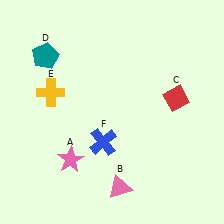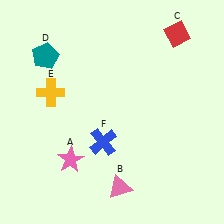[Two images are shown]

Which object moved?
The red diamond (C) moved up.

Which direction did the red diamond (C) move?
The red diamond (C) moved up.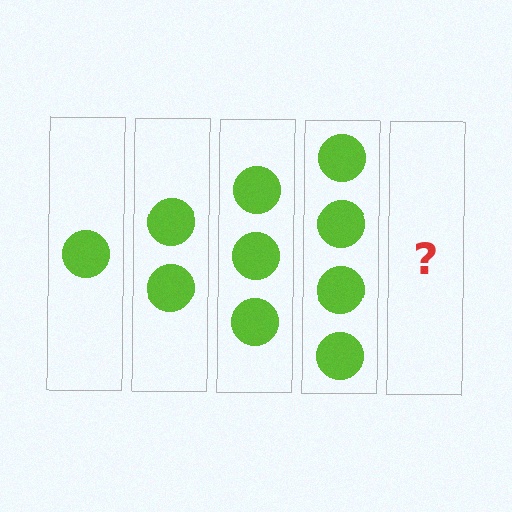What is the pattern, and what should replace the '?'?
The pattern is that each step adds one more circle. The '?' should be 5 circles.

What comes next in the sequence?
The next element should be 5 circles.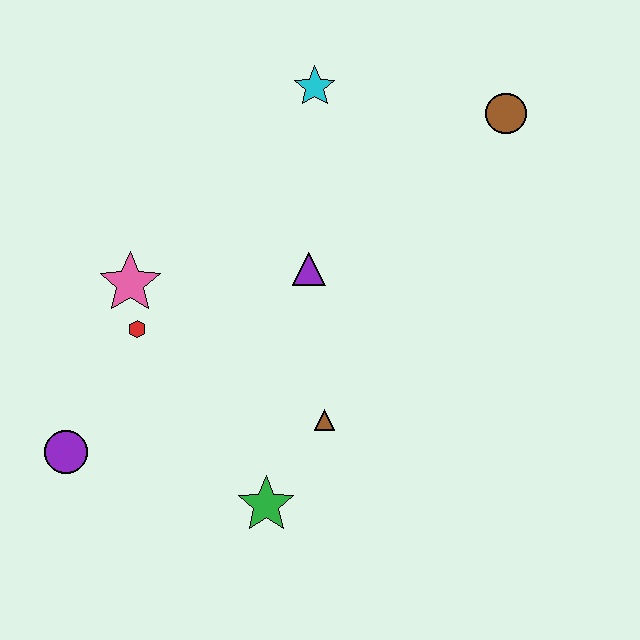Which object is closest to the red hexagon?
The pink star is closest to the red hexagon.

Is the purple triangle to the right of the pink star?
Yes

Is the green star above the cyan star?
No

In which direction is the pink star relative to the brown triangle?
The pink star is to the left of the brown triangle.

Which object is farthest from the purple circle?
The brown circle is farthest from the purple circle.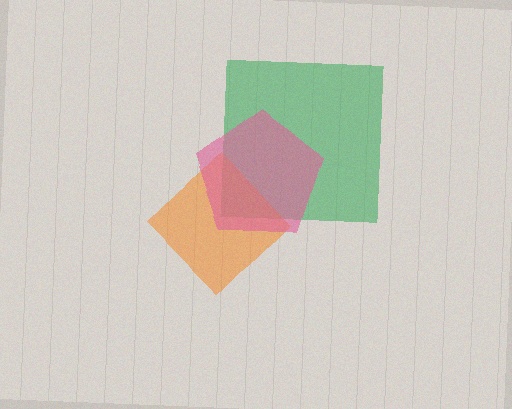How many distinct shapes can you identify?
There are 3 distinct shapes: a green square, an orange diamond, a pink pentagon.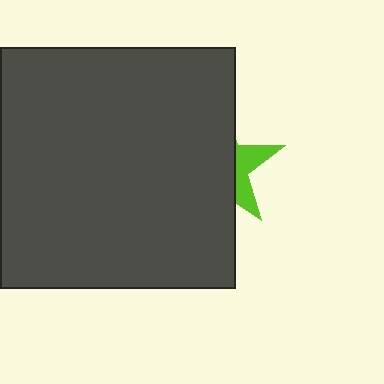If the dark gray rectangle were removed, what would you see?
You would see the complete lime star.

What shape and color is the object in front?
The object in front is a dark gray rectangle.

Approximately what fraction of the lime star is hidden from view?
Roughly 70% of the lime star is hidden behind the dark gray rectangle.